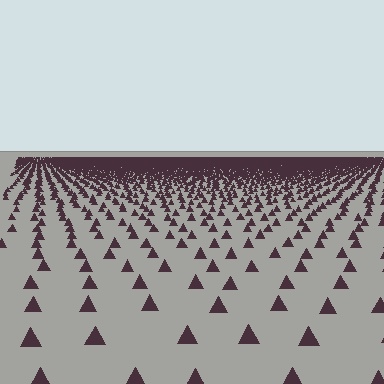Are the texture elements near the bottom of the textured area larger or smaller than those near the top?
Larger. Near the bottom, elements are closer to the viewer and appear at a bigger on-screen size.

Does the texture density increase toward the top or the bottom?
Density increases toward the top.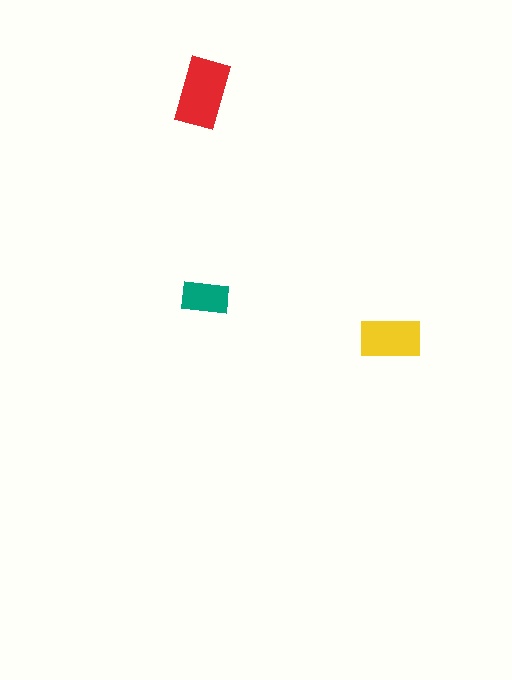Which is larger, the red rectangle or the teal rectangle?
The red one.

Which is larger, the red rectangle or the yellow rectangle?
The red one.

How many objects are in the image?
There are 3 objects in the image.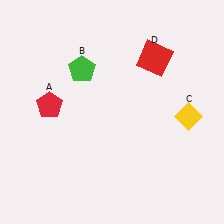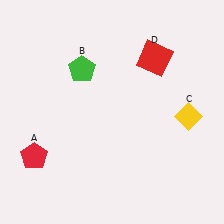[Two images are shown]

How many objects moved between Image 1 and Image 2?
1 object moved between the two images.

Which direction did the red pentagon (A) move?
The red pentagon (A) moved down.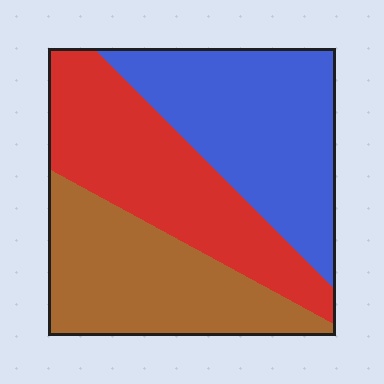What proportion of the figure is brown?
Brown takes up about one third (1/3) of the figure.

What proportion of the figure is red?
Red covers around 35% of the figure.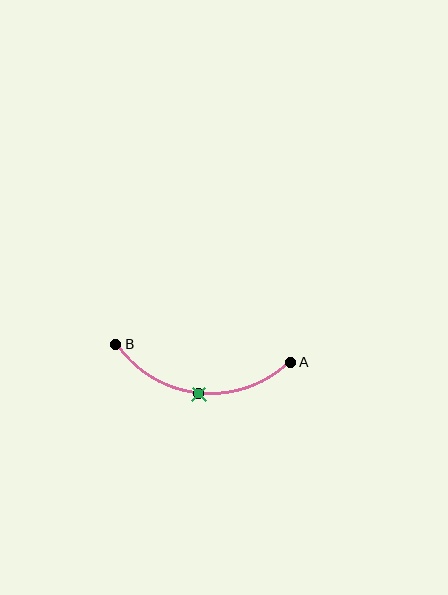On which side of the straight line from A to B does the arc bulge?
The arc bulges below the straight line connecting A and B.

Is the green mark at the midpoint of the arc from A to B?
Yes. The green mark lies on the arc at equal arc-length from both A and B — it is the arc midpoint.